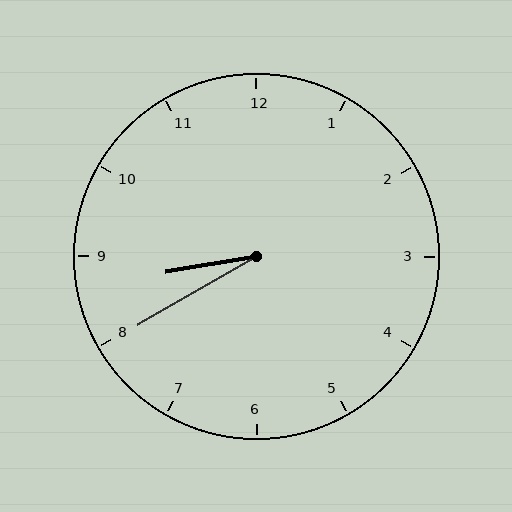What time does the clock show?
8:40.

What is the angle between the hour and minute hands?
Approximately 20 degrees.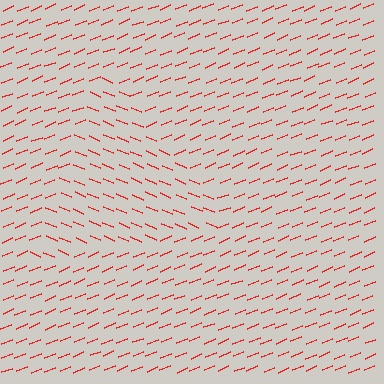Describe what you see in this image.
The image is filled with small red line segments. A triangle region in the image has lines oriented differently from the surrounding lines, creating a visible texture boundary.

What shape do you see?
I see a triangle.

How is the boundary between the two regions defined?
The boundary is defined purely by a change in line orientation (approximately 45 degrees difference). All lines are the same color and thickness.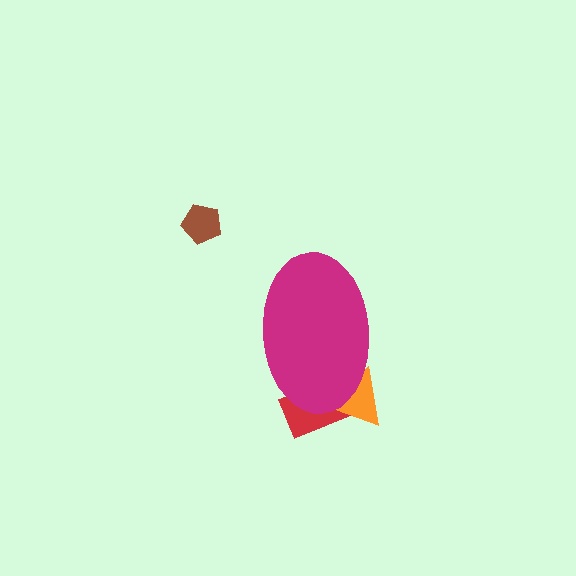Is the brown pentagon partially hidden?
No, the brown pentagon is fully visible.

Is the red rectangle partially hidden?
Yes, the red rectangle is partially hidden behind the magenta ellipse.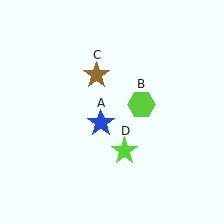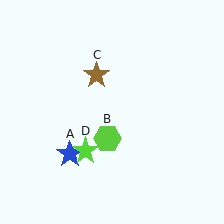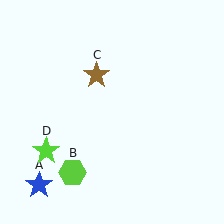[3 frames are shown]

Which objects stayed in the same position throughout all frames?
Brown star (object C) remained stationary.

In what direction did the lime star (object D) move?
The lime star (object D) moved left.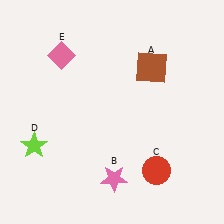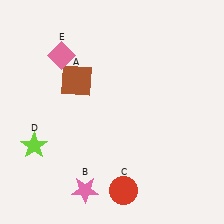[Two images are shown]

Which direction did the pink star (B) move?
The pink star (B) moved left.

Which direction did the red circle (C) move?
The red circle (C) moved left.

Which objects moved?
The objects that moved are: the brown square (A), the pink star (B), the red circle (C).